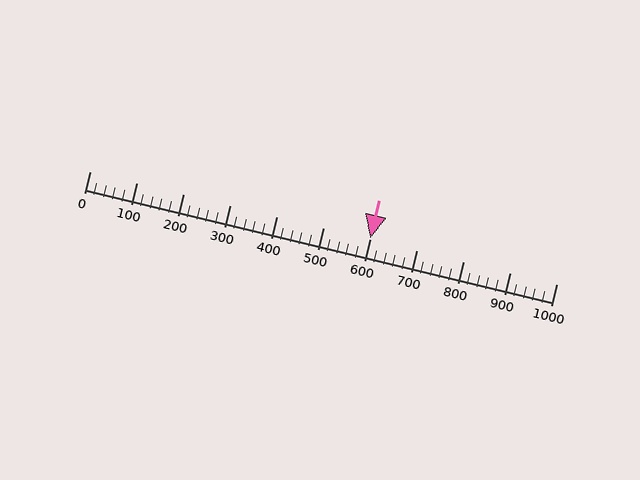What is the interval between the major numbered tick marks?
The major tick marks are spaced 100 units apart.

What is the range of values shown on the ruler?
The ruler shows values from 0 to 1000.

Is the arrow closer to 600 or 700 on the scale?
The arrow is closer to 600.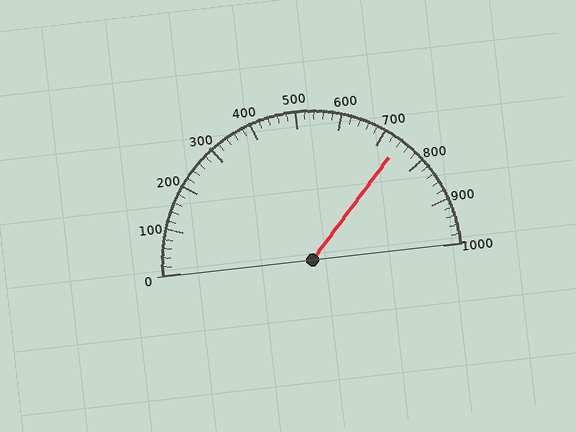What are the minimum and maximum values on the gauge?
The gauge ranges from 0 to 1000.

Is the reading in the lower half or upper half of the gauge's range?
The reading is in the upper half of the range (0 to 1000).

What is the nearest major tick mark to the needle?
The nearest major tick mark is 700.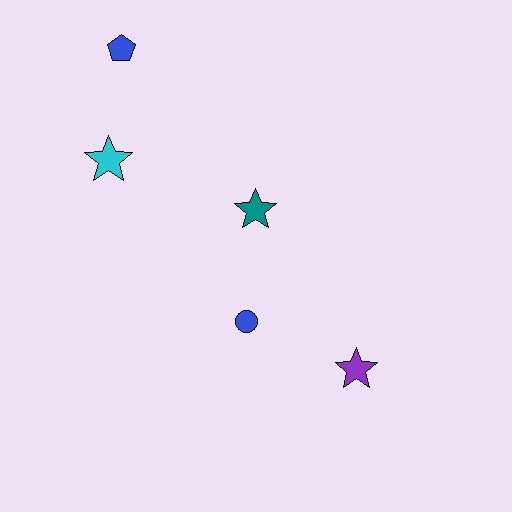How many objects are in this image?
There are 5 objects.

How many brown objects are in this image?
There are no brown objects.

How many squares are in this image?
There are no squares.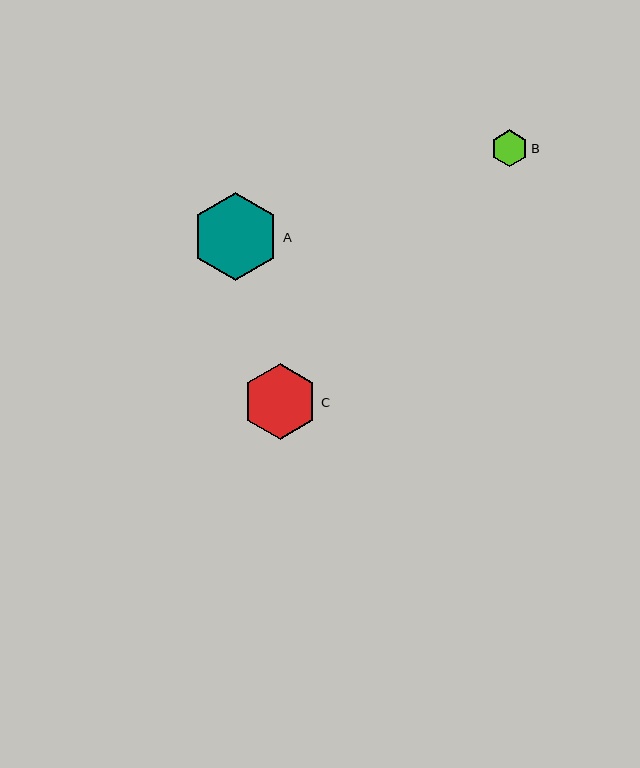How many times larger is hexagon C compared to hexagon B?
Hexagon C is approximately 2.1 times the size of hexagon B.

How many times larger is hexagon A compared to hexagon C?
Hexagon A is approximately 1.2 times the size of hexagon C.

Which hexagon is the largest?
Hexagon A is the largest with a size of approximately 88 pixels.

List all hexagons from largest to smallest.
From largest to smallest: A, C, B.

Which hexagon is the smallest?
Hexagon B is the smallest with a size of approximately 37 pixels.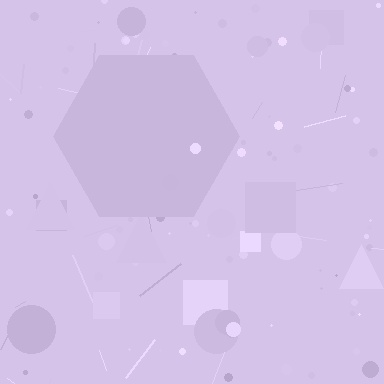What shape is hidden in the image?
A hexagon is hidden in the image.